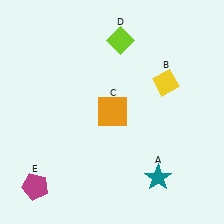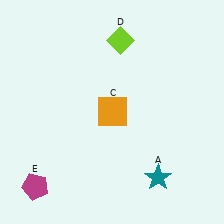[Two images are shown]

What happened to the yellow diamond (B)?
The yellow diamond (B) was removed in Image 2. It was in the top-right area of Image 1.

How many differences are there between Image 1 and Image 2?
There is 1 difference between the two images.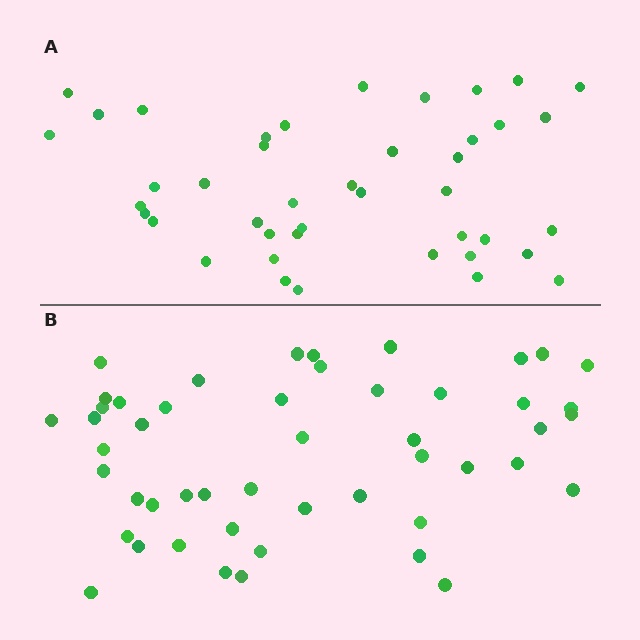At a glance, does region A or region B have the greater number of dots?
Region B (the bottom region) has more dots.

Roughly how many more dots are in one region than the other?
Region B has roughly 8 or so more dots than region A.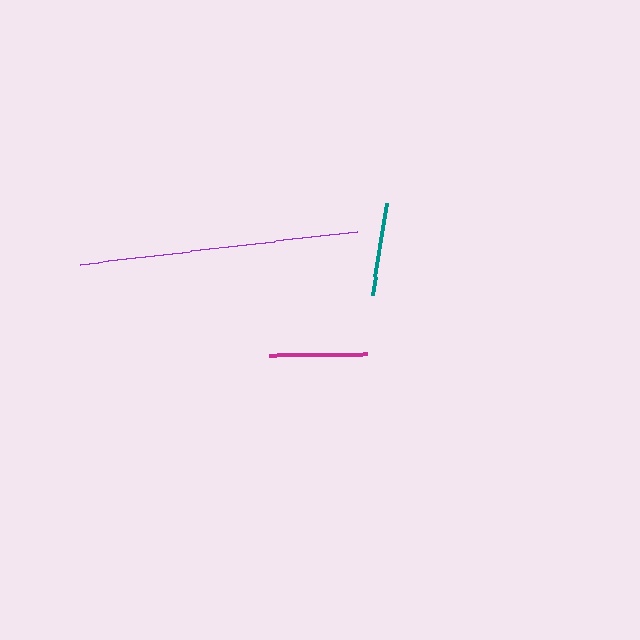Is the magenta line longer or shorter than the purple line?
The purple line is longer than the magenta line.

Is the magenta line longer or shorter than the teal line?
The magenta line is longer than the teal line.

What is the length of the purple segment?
The purple segment is approximately 279 pixels long.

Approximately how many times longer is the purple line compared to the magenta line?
The purple line is approximately 2.9 times the length of the magenta line.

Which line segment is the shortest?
The teal line is the shortest at approximately 93 pixels.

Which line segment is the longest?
The purple line is the longest at approximately 279 pixels.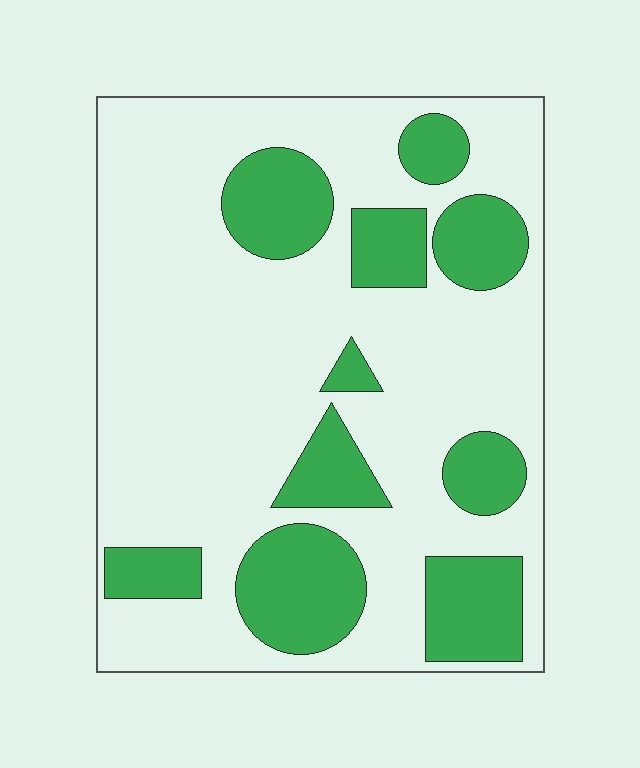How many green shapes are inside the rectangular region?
10.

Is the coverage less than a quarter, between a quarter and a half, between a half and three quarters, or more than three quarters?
Between a quarter and a half.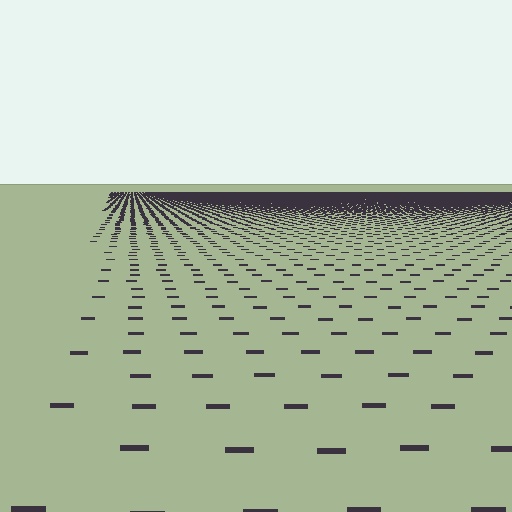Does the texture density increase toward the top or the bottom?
Density increases toward the top.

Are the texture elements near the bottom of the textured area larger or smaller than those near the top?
Larger. Near the bottom, elements are closer to the viewer and appear at a bigger on-screen size.